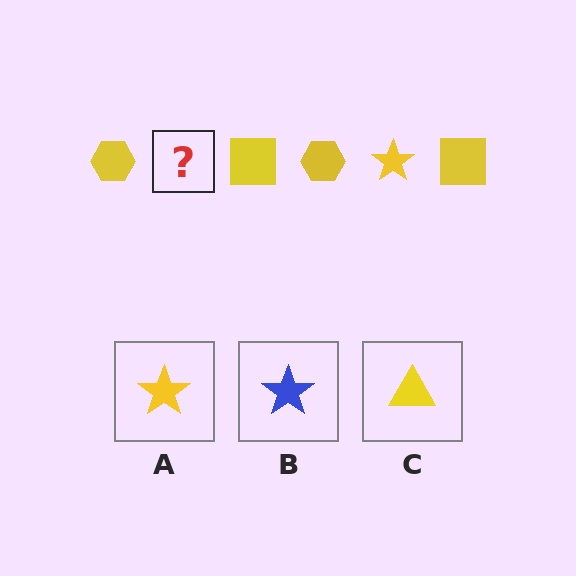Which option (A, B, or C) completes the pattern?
A.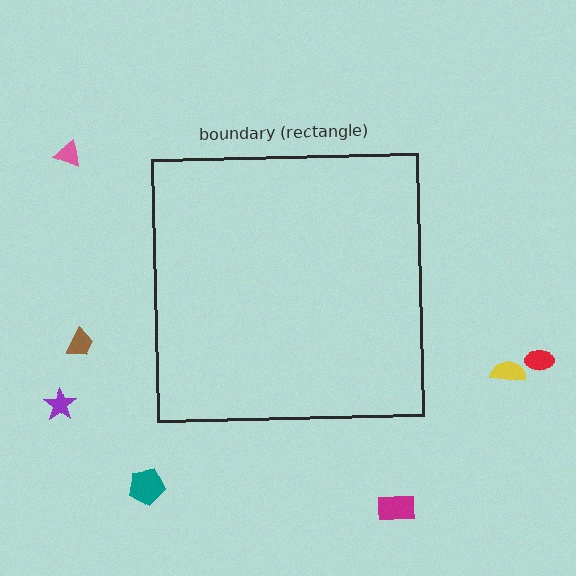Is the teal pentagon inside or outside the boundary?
Outside.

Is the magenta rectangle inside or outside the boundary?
Outside.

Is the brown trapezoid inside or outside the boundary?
Outside.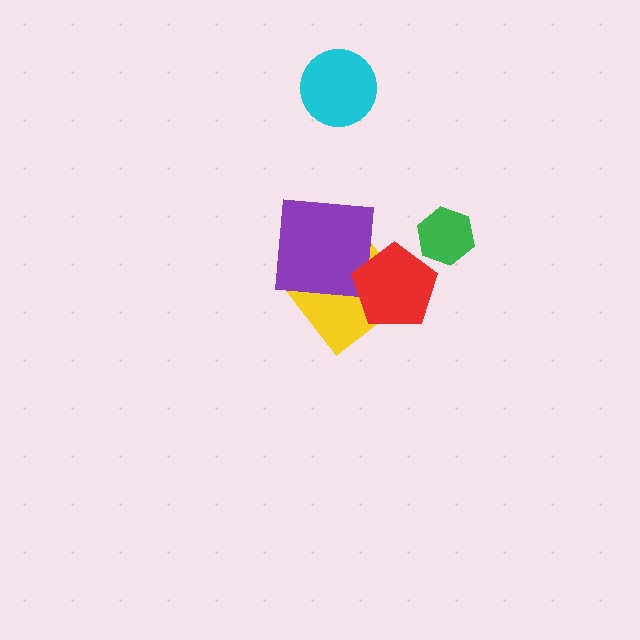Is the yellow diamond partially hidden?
Yes, it is partially covered by another shape.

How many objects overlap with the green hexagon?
0 objects overlap with the green hexagon.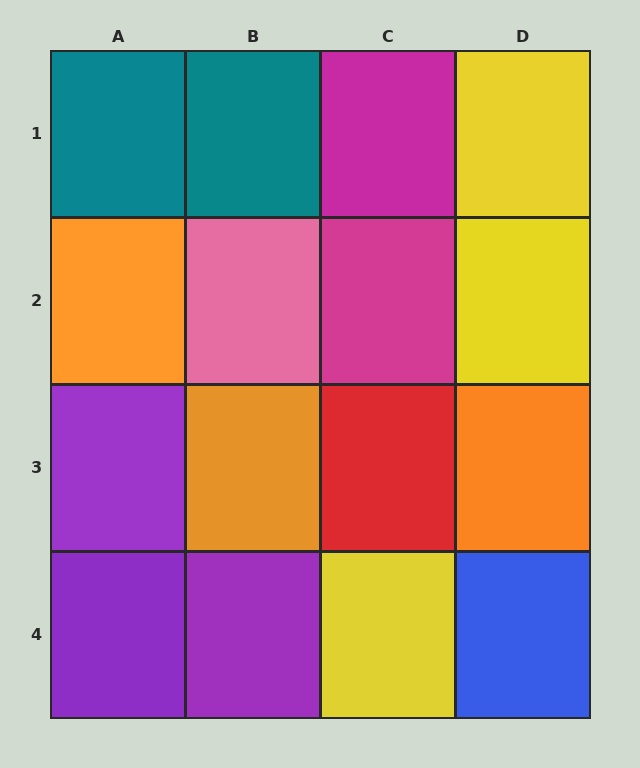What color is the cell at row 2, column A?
Orange.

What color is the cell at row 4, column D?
Blue.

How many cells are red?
1 cell is red.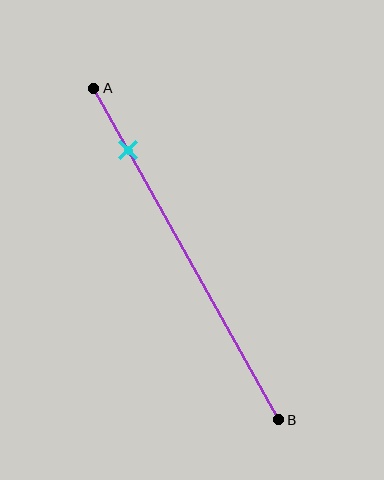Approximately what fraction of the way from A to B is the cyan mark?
The cyan mark is approximately 20% of the way from A to B.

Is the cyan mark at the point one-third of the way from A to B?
No, the mark is at about 20% from A, not at the 33% one-third point.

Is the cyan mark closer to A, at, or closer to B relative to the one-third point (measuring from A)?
The cyan mark is closer to point A than the one-third point of segment AB.